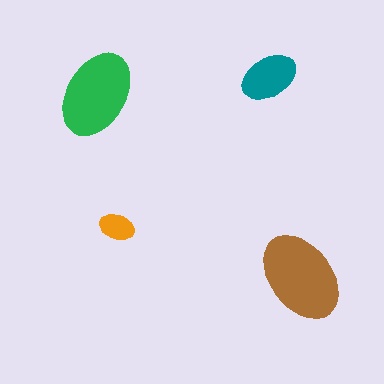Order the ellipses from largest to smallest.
the brown one, the green one, the teal one, the orange one.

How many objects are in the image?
There are 4 objects in the image.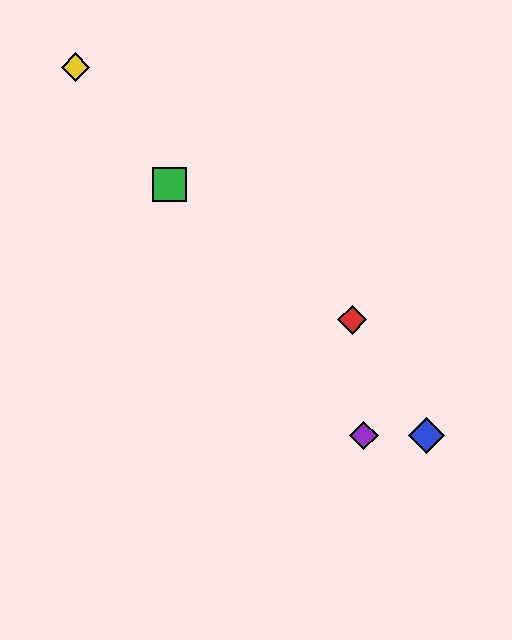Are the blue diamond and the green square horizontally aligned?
No, the blue diamond is at y≈435 and the green square is at y≈185.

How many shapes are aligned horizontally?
2 shapes (the blue diamond, the purple diamond) are aligned horizontally.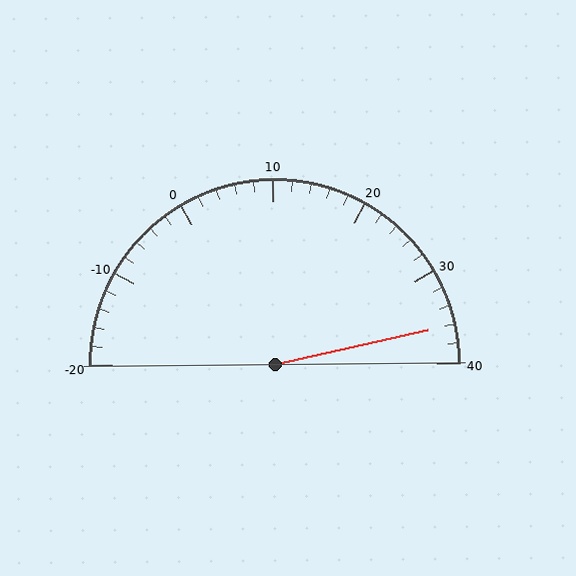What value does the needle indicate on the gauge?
The needle indicates approximately 36.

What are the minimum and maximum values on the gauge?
The gauge ranges from -20 to 40.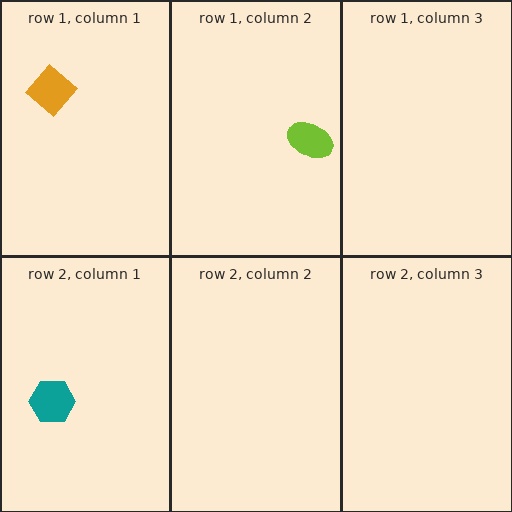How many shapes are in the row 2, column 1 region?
1.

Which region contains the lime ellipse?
The row 1, column 2 region.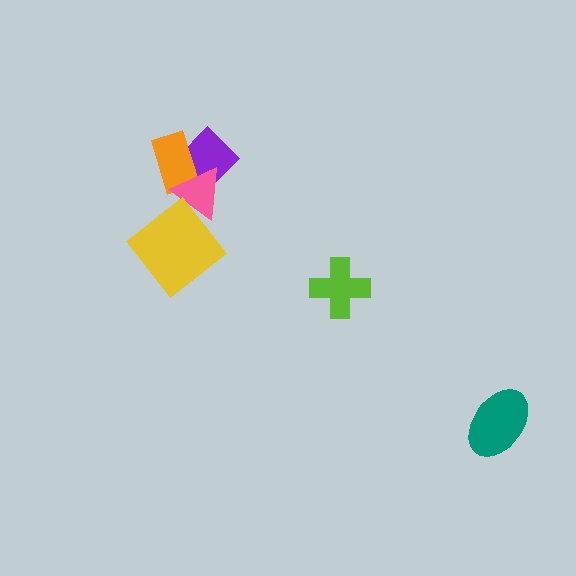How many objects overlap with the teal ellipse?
0 objects overlap with the teal ellipse.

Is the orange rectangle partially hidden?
Yes, it is partially covered by another shape.